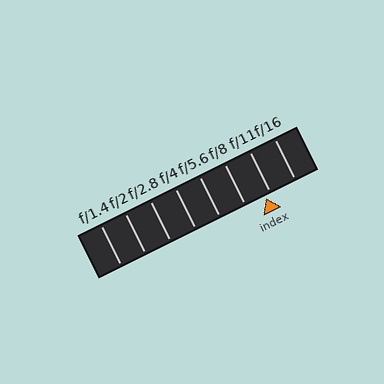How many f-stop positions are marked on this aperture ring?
There are 8 f-stop positions marked.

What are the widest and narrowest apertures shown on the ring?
The widest aperture shown is f/1.4 and the narrowest is f/16.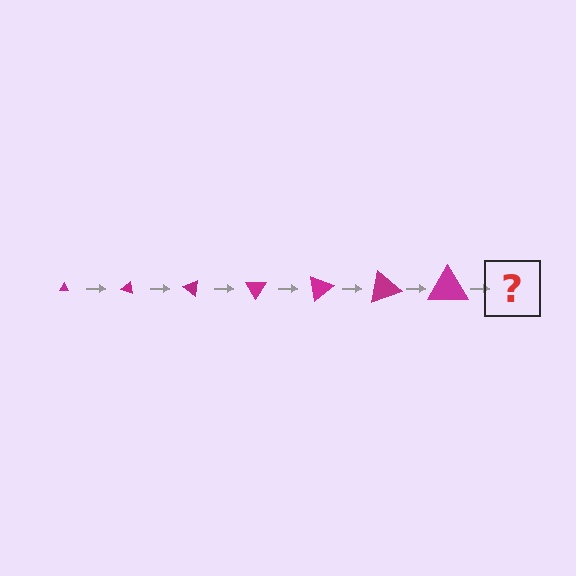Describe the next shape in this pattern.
It should be a triangle, larger than the previous one and rotated 140 degrees from the start.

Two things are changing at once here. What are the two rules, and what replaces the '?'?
The two rules are that the triangle grows larger each step and it rotates 20 degrees each step. The '?' should be a triangle, larger than the previous one and rotated 140 degrees from the start.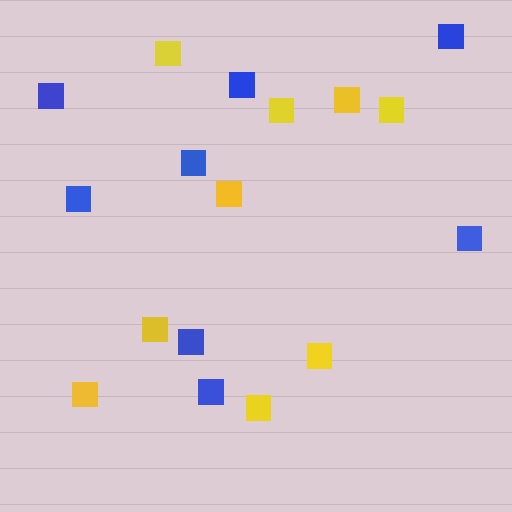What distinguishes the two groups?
There are 2 groups: one group of yellow squares (9) and one group of blue squares (8).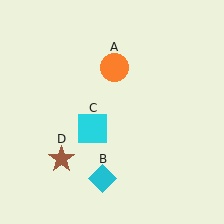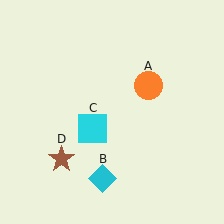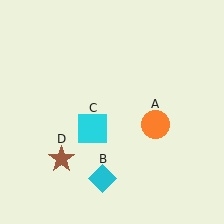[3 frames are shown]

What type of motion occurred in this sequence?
The orange circle (object A) rotated clockwise around the center of the scene.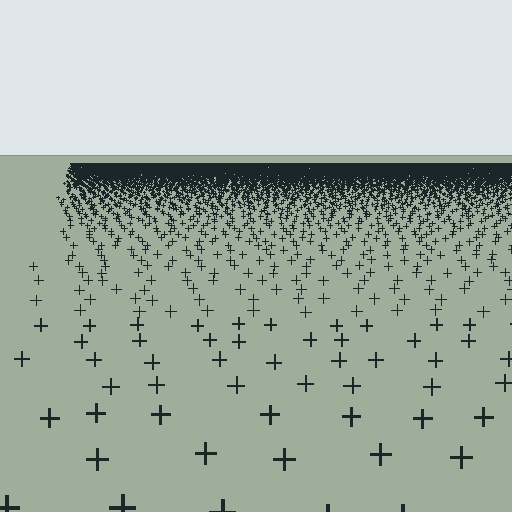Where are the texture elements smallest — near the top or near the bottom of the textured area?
Near the top.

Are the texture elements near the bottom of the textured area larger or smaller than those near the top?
Larger. Near the bottom, elements are closer to the viewer and appear at a bigger on-screen size.